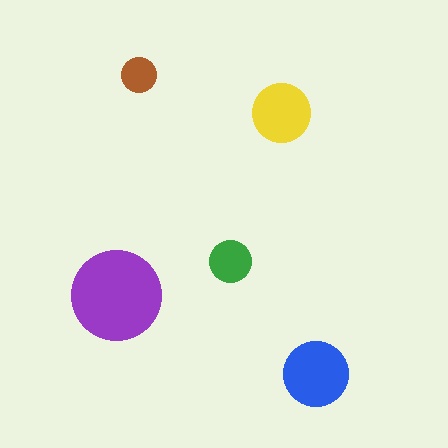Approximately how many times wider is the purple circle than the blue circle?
About 1.5 times wider.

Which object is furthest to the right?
The blue circle is rightmost.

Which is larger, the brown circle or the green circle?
The green one.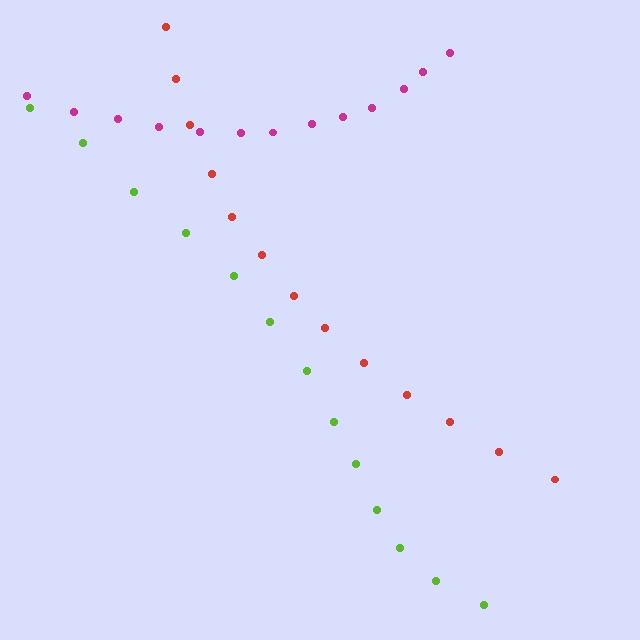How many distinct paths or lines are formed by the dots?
There are 3 distinct paths.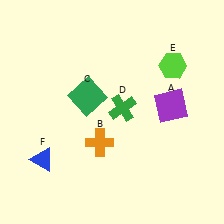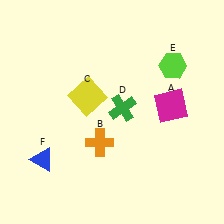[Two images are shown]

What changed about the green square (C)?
In Image 1, C is green. In Image 2, it changed to yellow.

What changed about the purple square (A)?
In Image 1, A is purple. In Image 2, it changed to magenta.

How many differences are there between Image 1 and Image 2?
There are 2 differences between the two images.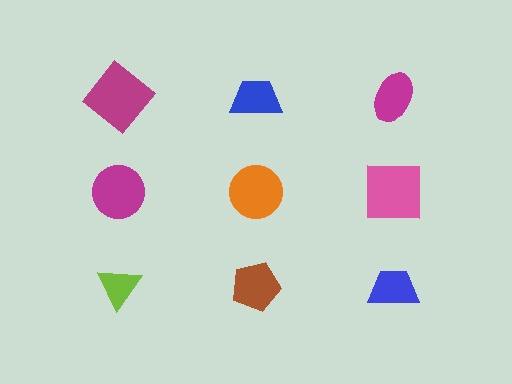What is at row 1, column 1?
A magenta diamond.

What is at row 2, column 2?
An orange circle.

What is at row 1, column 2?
A blue trapezoid.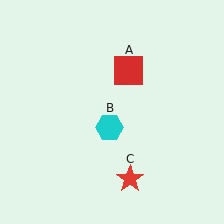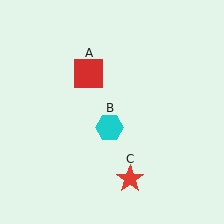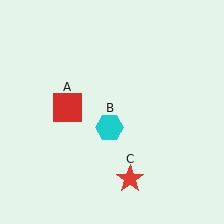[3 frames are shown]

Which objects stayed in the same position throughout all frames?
Cyan hexagon (object B) and red star (object C) remained stationary.